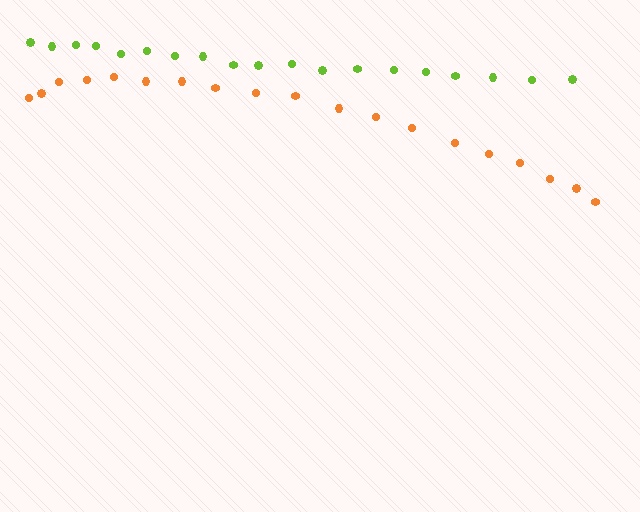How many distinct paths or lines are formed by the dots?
There are 2 distinct paths.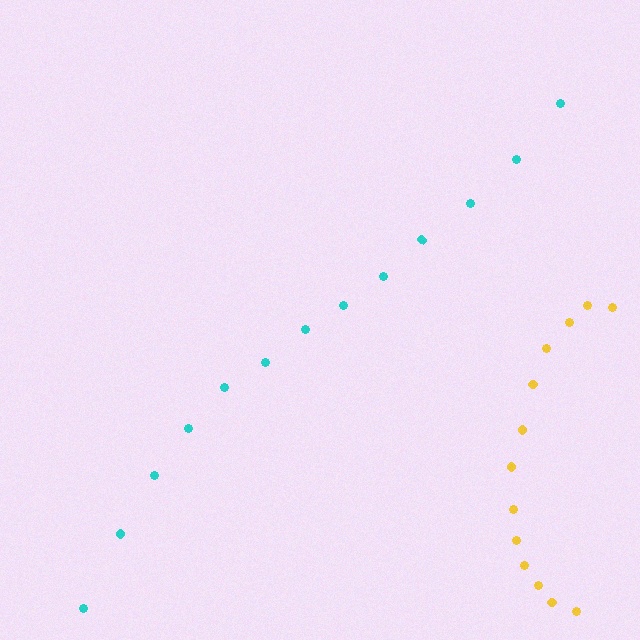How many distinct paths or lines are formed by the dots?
There are 2 distinct paths.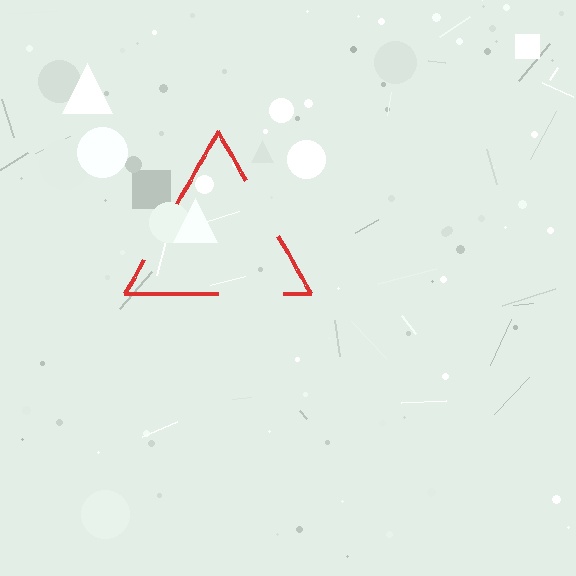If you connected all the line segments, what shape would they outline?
They would outline a triangle.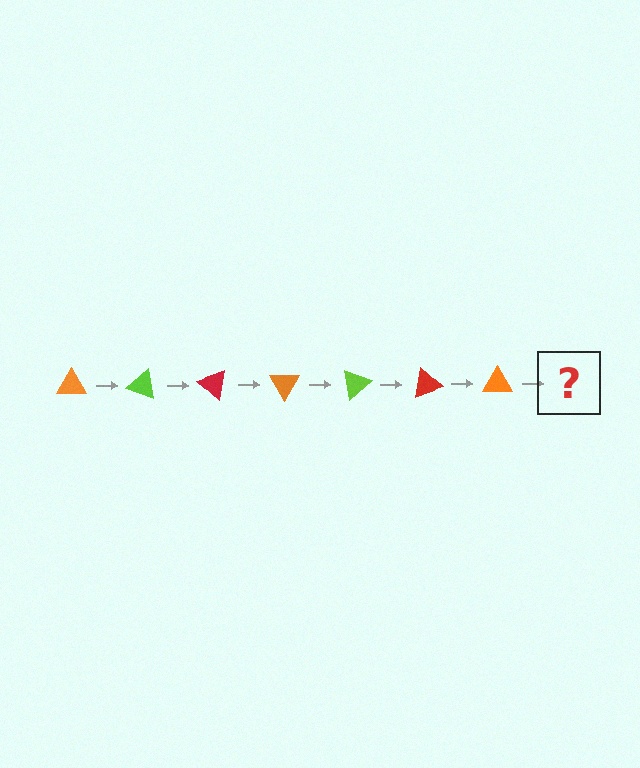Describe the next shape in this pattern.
It should be a lime triangle, rotated 140 degrees from the start.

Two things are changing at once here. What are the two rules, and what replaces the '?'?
The two rules are that it rotates 20 degrees each step and the color cycles through orange, lime, and red. The '?' should be a lime triangle, rotated 140 degrees from the start.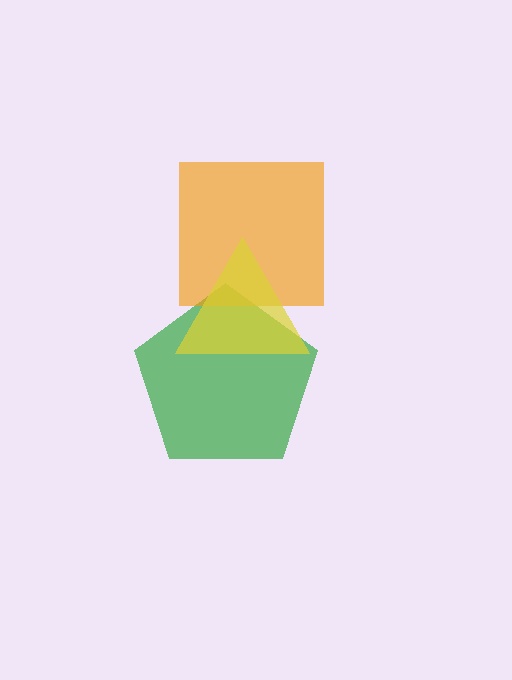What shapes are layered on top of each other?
The layered shapes are: a green pentagon, an orange square, a yellow triangle.